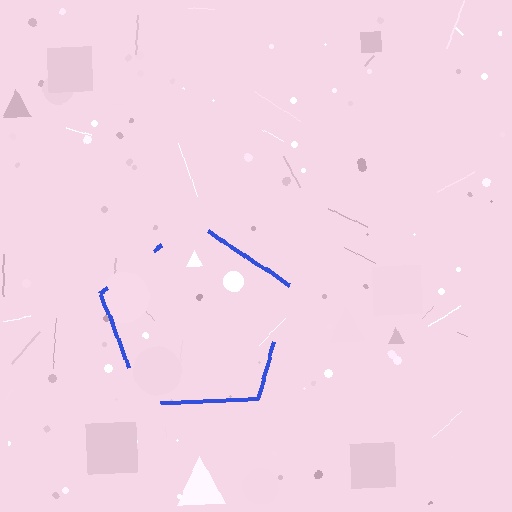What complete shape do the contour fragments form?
The contour fragments form a pentagon.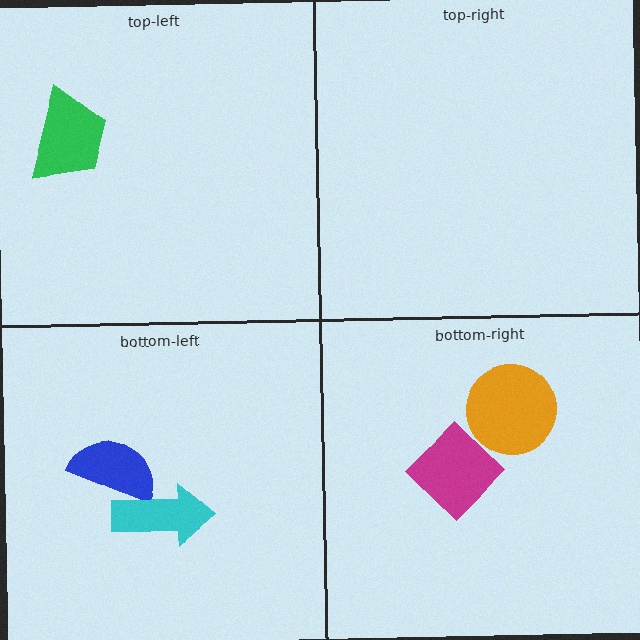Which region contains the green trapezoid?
The top-left region.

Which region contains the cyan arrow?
The bottom-left region.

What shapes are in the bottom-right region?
The orange circle, the magenta diamond.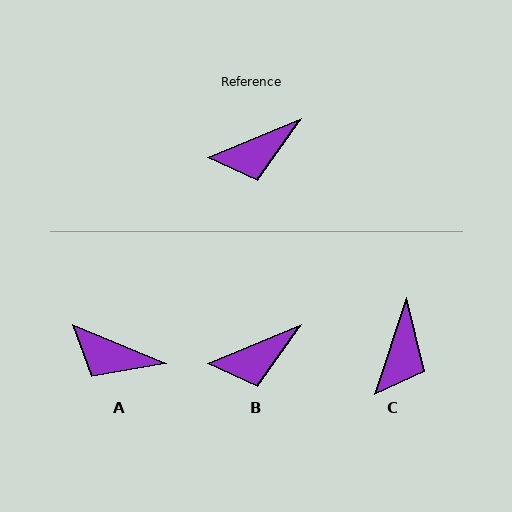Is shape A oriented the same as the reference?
No, it is off by about 45 degrees.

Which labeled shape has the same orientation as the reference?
B.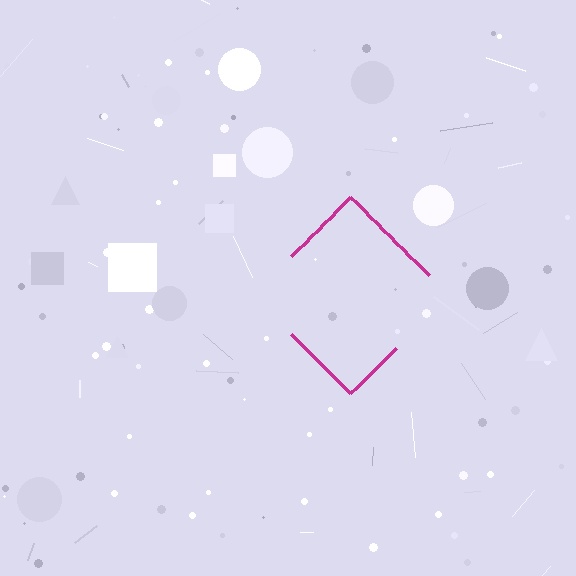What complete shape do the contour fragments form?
The contour fragments form a diamond.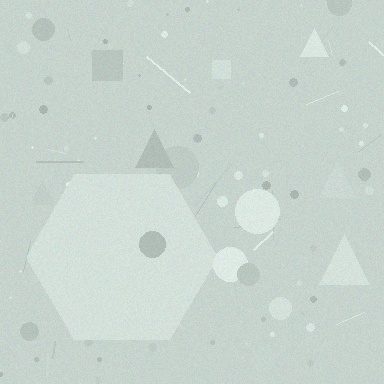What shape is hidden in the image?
A hexagon is hidden in the image.